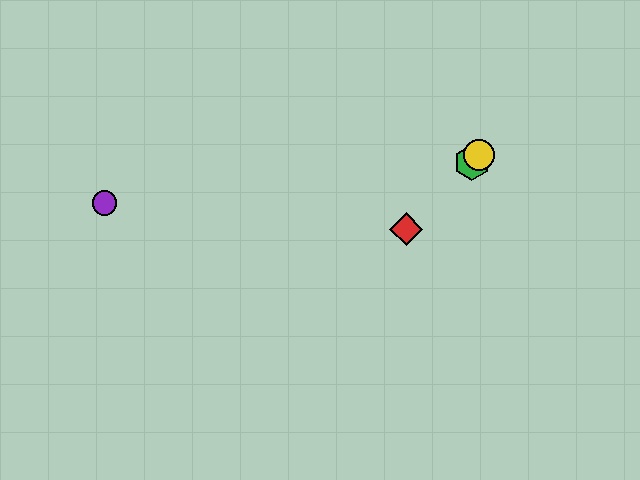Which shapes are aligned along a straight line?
The red diamond, the blue circle, the green hexagon, the yellow circle are aligned along a straight line.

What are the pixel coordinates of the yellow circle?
The yellow circle is at (479, 155).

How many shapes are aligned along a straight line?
4 shapes (the red diamond, the blue circle, the green hexagon, the yellow circle) are aligned along a straight line.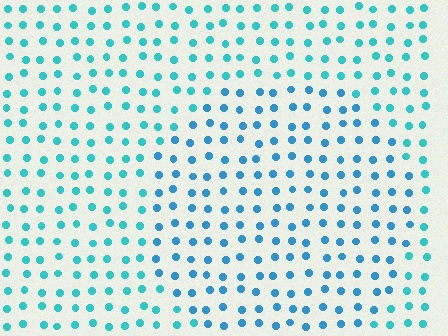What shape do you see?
I see a circle.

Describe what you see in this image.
The image is filled with small cyan elements in a uniform arrangement. A circle-shaped region is visible where the elements are tinted to a slightly different hue, forming a subtle color boundary.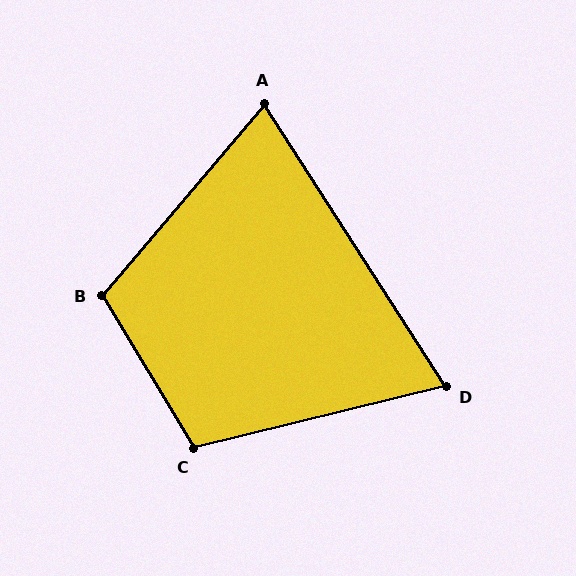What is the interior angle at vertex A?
Approximately 73 degrees (acute).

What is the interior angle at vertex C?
Approximately 107 degrees (obtuse).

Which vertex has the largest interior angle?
B, at approximately 109 degrees.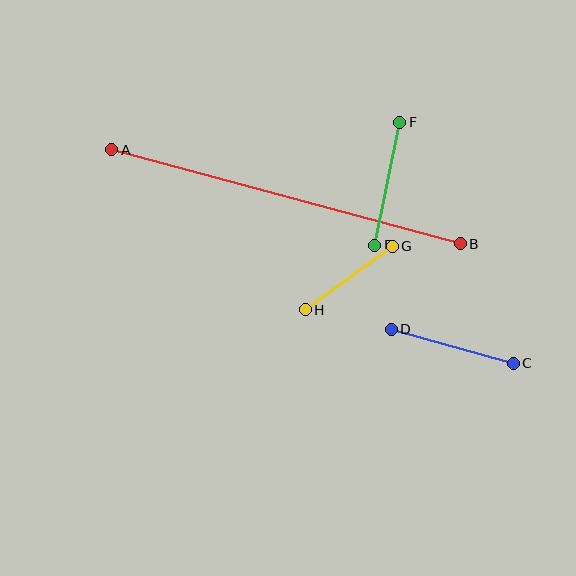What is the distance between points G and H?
The distance is approximately 108 pixels.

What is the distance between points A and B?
The distance is approximately 361 pixels.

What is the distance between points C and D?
The distance is approximately 126 pixels.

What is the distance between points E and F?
The distance is approximately 126 pixels.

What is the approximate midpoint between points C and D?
The midpoint is at approximately (452, 346) pixels.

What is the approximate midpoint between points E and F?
The midpoint is at approximately (387, 184) pixels.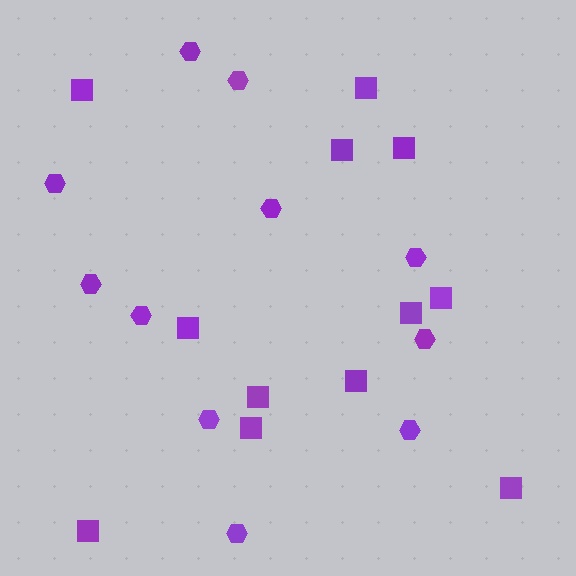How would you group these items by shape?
There are 2 groups: one group of squares (12) and one group of hexagons (11).